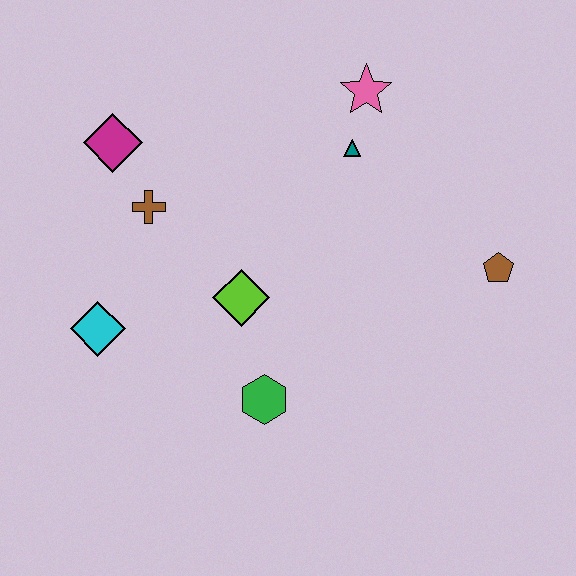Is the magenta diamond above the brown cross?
Yes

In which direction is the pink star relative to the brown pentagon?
The pink star is above the brown pentagon.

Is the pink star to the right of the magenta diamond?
Yes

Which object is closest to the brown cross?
The magenta diamond is closest to the brown cross.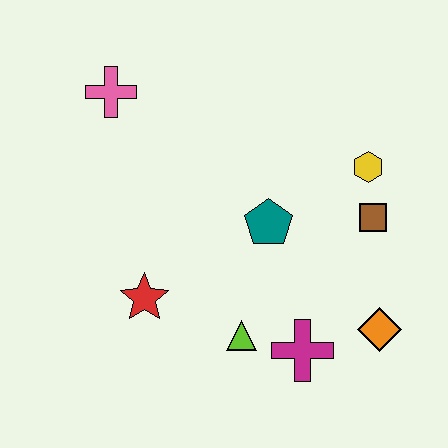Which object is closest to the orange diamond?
The magenta cross is closest to the orange diamond.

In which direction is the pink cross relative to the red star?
The pink cross is above the red star.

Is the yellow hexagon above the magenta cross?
Yes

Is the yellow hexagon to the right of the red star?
Yes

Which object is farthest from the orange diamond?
The pink cross is farthest from the orange diamond.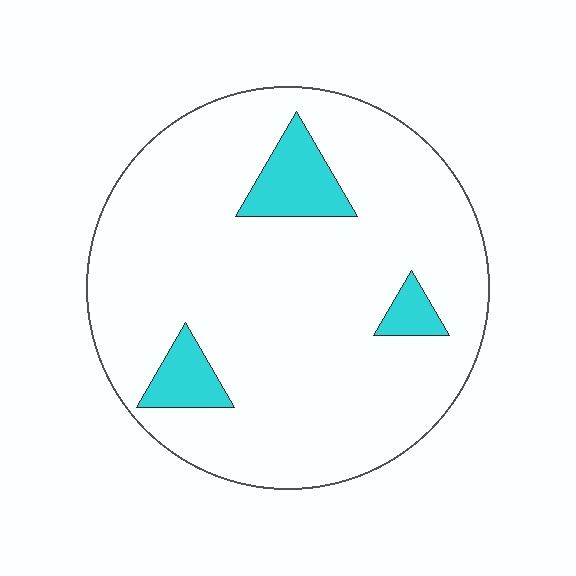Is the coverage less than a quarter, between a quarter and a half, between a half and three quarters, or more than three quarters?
Less than a quarter.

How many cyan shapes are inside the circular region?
3.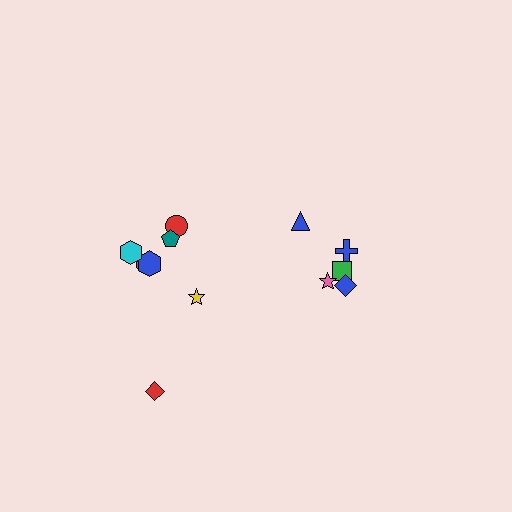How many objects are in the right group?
There are 5 objects.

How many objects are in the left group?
There are 7 objects.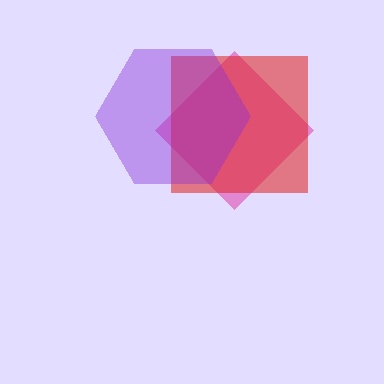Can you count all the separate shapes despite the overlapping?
Yes, there are 3 separate shapes.